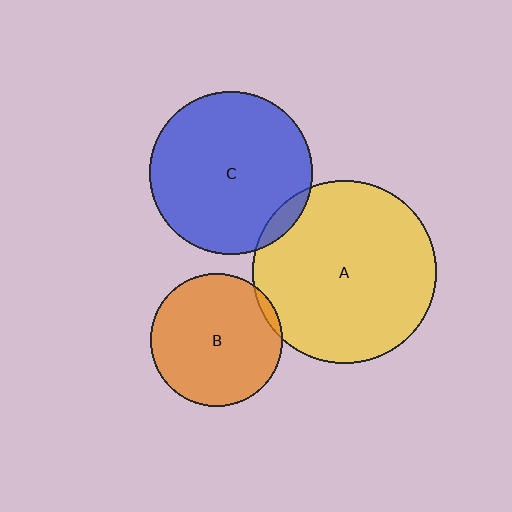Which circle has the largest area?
Circle A (yellow).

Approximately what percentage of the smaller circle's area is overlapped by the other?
Approximately 5%.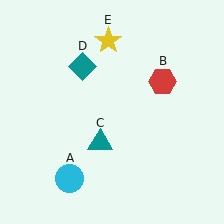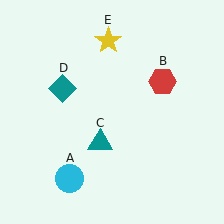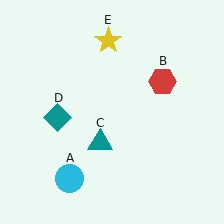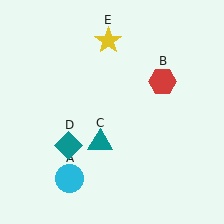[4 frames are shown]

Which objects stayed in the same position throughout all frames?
Cyan circle (object A) and red hexagon (object B) and teal triangle (object C) and yellow star (object E) remained stationary.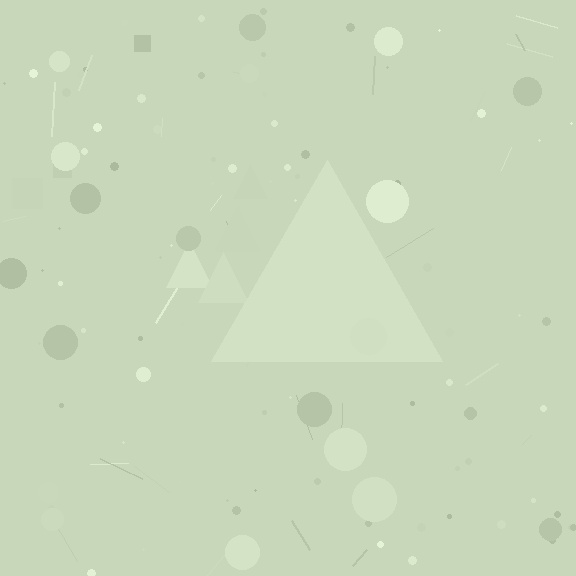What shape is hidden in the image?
A triangle is hidden in the image.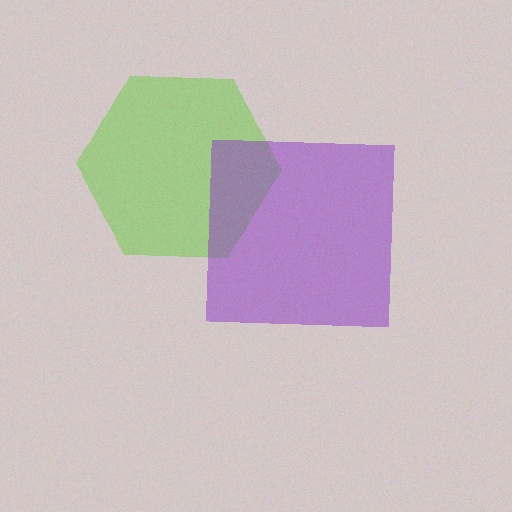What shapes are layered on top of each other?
The layered shapes are: a lime hexagon, a purple square.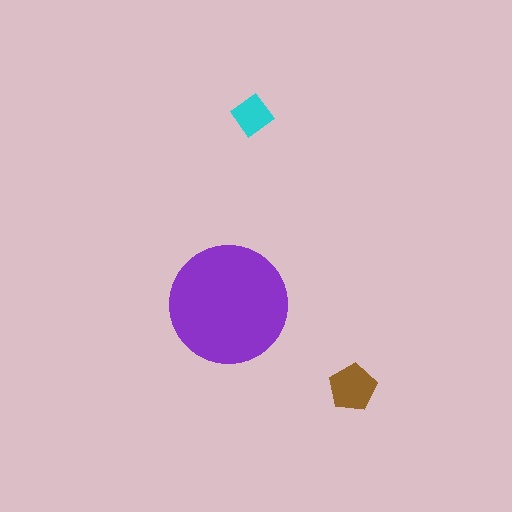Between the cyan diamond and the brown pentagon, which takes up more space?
The brown pentagon.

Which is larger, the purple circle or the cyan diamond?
The purple circle.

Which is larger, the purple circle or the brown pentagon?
The purple circle.